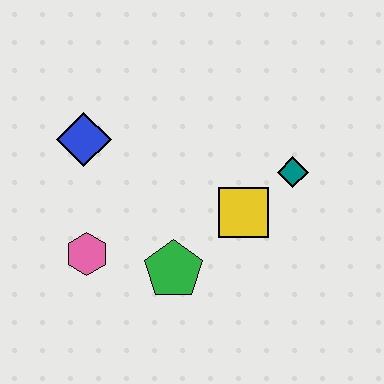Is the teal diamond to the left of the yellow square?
No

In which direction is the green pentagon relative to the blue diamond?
The green pentagon is below the blue diamond.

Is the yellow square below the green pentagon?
No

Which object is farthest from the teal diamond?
The pink hexagon is farthest from the teal diamond.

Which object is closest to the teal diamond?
The yellow square is closest to the teal diamond.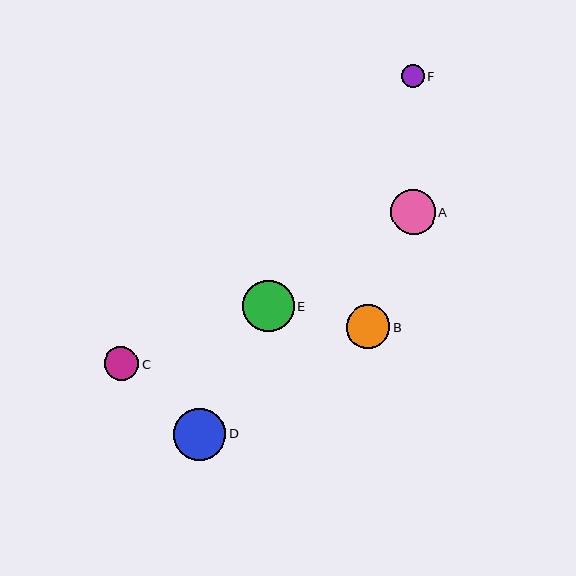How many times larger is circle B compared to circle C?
Circle B is approximately 1.3 times the size of circle C.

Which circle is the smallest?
Circle F is the smallest with a size of approximately 23 pixels.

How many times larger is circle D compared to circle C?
Circle D is approximately 1.5 times the size of circle C.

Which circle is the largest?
Circle D is the largest with a size of approximately 52 pixels.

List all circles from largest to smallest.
From largest to smallest: D, E, A, B, C, F.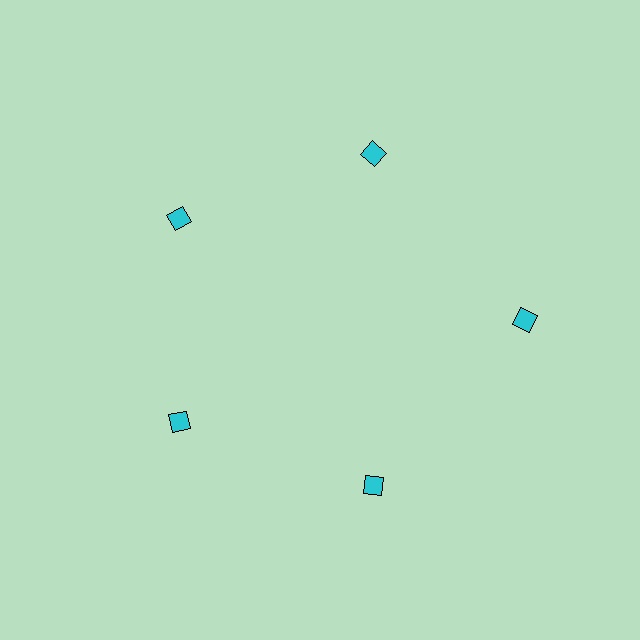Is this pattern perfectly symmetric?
No. The 5 cyan diamonds are arranged in a ring, but one element near the 3 o'clock position is pushed outward from the center, breaking the 5-fold rotational symmetry.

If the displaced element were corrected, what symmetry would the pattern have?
It would have 5-fold rotational symmetry — the pattern would map onto itself every 72 degrees.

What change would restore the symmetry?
The symmetry would be restored by moving it inward, back onto the ring so that all 5 diamonds sit at equal angles and equal distance from the center.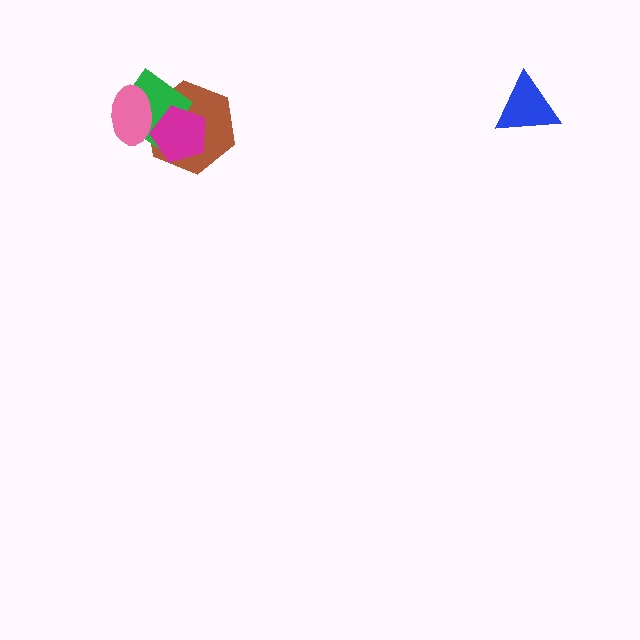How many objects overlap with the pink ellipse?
3 objects overlap with the pink ellipse.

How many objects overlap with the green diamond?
3 objects overlap with the green diamond.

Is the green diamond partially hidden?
Yes, it is partially covered by another shape.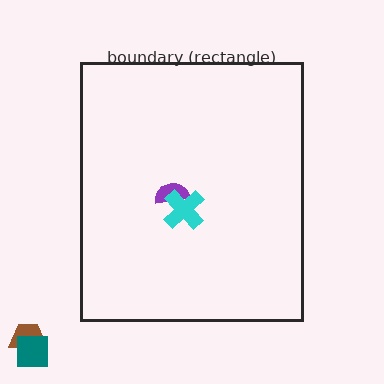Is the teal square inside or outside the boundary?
Outside.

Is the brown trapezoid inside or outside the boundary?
Outside.